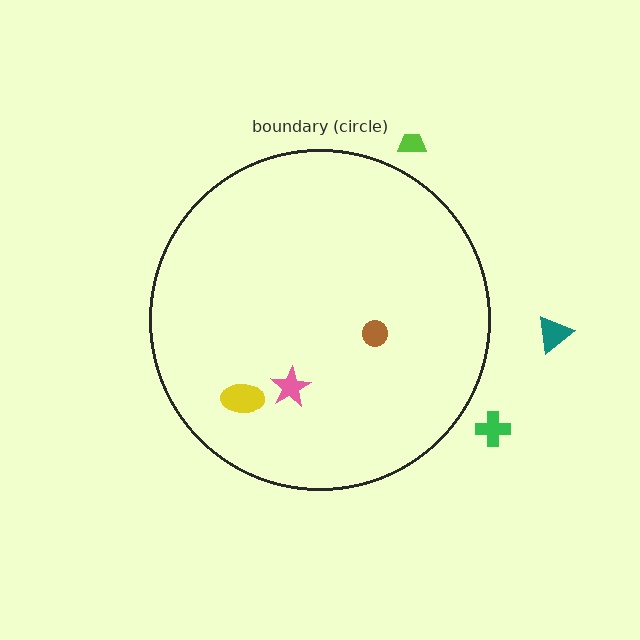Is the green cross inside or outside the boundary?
Outside.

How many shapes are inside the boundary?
3 inside, 3 outside.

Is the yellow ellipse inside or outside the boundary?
Inside.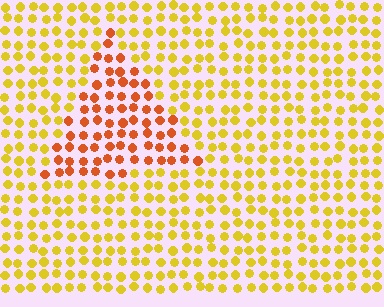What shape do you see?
I see a triangle.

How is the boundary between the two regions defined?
The boundary is defined purely by a slight shift in hue (about 38 degrees). Spacing, size, and orientation are identical on both sides.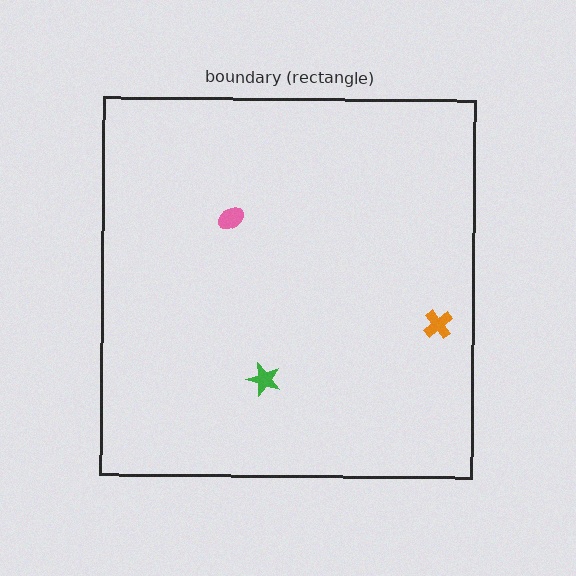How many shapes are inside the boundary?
3 inside, 0 outside.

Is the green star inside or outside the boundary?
Inside.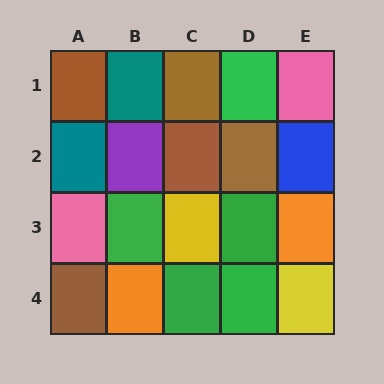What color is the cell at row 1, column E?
Pink.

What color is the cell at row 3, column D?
Green.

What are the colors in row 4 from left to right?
Brown, orange, green, green, yellow.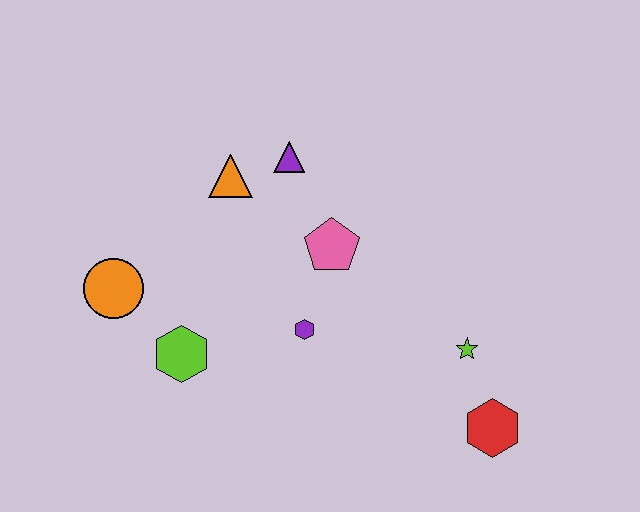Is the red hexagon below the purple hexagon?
Yes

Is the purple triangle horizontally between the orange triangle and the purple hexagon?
Yes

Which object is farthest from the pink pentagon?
The red hexagon is farthest from the pink pentagon.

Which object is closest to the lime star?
The red hexagon is closest to the lime star.